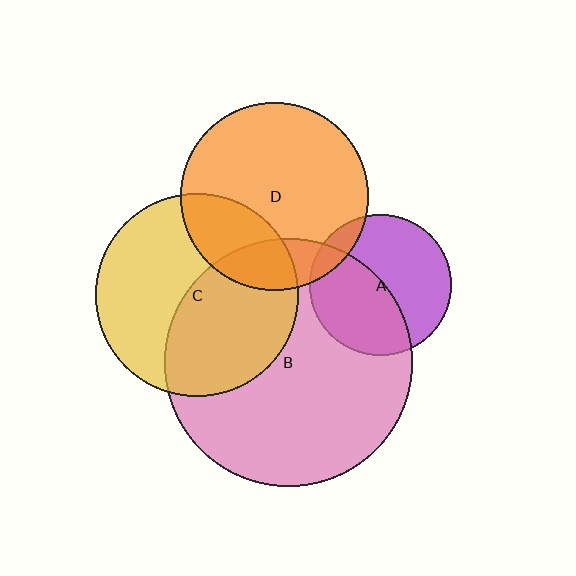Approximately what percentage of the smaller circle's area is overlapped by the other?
Approximately 45%.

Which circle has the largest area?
Circle B (pink).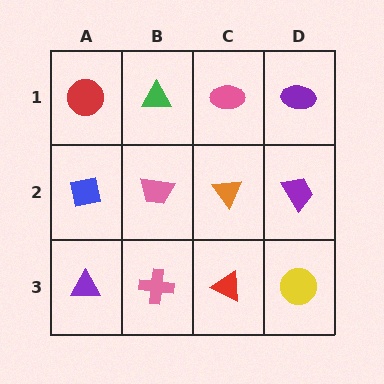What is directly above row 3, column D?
A purple trapezoid.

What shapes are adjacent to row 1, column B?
A pink trapezoid (row 2, column B), a red circle (row 1, column A), a pink ellipse (row 1, column C).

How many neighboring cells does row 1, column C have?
3.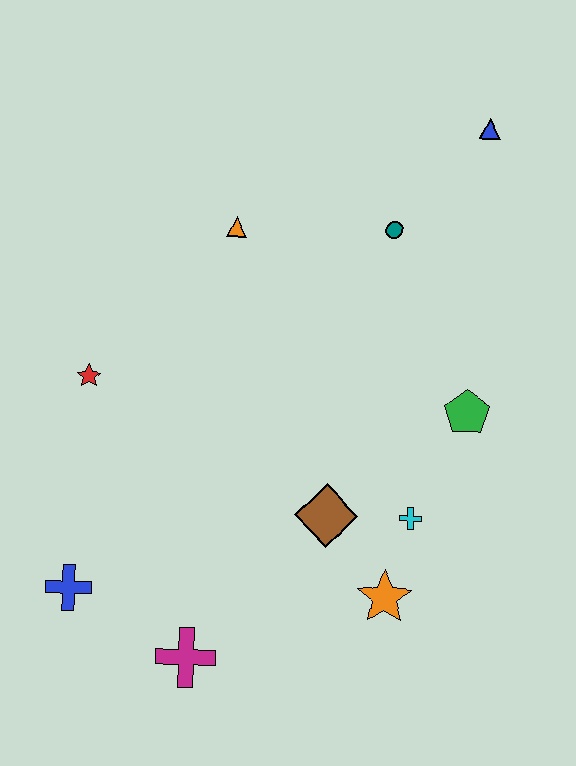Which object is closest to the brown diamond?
The cyan cross is closest to the brown diamond.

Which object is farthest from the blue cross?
The blue triangle is farthest from the blue cross.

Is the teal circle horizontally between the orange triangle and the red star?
No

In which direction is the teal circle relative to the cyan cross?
The teal circle is above the cyan cross.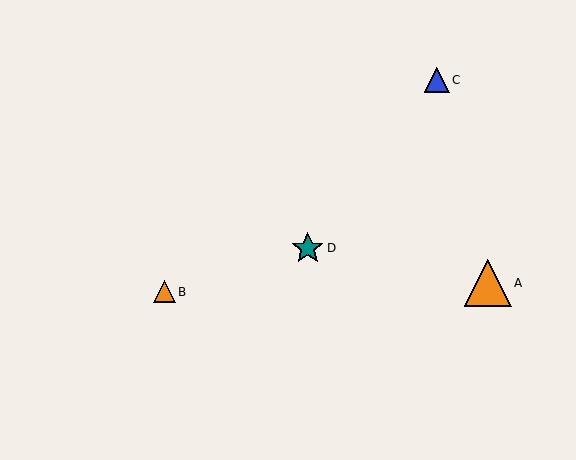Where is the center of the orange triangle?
The center of the orange triangle is at (488, 283).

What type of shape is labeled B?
Shape B is an orange triangle.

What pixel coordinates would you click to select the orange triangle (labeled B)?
Click at (165, 292) to select the orange triangle B.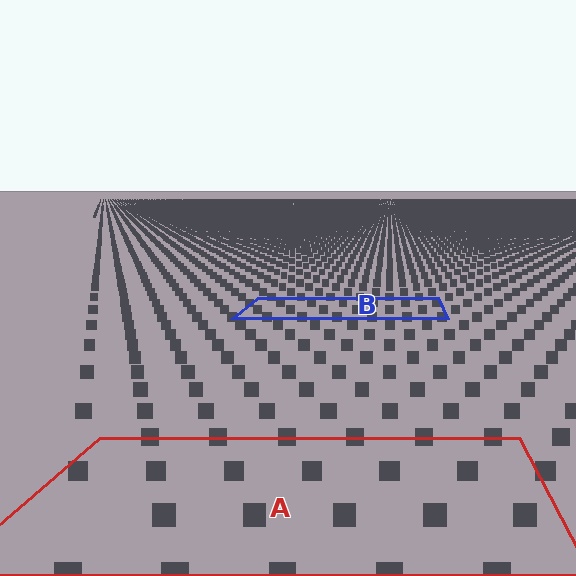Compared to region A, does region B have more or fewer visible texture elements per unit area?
Region B has more texture elements per unit area — they are packed more densely because it is farther away.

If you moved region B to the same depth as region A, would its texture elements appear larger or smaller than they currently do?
They would appear larger. At a closer depth, the same texture elements are projected at a bigger on-screen size.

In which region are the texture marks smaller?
The texture marks are smaller in region B, because it is farther away.